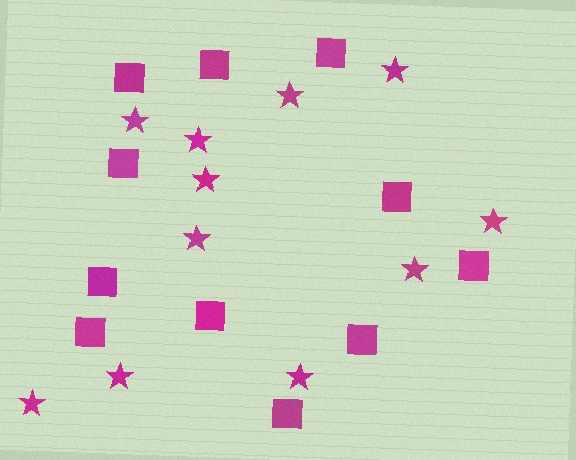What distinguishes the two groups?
There are 2 groups: one group of squares (11) and one group of stars (11).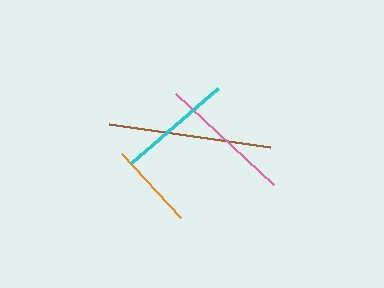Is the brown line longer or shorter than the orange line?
The brown line is longer than the orange line.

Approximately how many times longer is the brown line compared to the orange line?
The brown line is approximately 1.9 times the length of the orange line.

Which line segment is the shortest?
The orange line is the shortest at approximately 87 pixels.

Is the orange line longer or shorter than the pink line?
The pink line is longer than the orange line.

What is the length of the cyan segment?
The cyan segment is approximately 115 pixels long.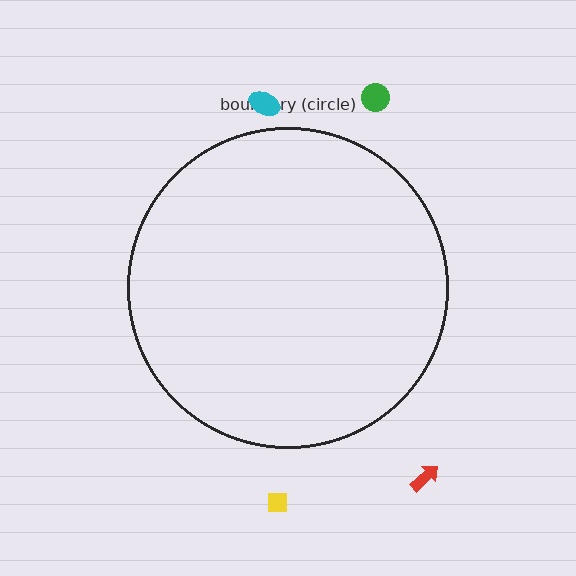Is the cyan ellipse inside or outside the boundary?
Outside.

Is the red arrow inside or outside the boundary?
Outside.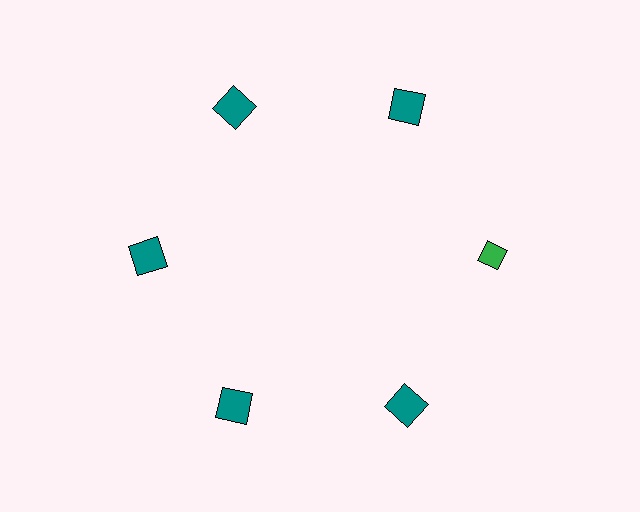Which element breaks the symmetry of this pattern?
The green diamond at roughly the 3 o'clock position breaks the symmetry. All other shapes are teal squares.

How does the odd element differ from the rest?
It differs in both color (green instead of teal) and shape (diamond instead of square).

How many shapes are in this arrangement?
There are 6 shapes arranged in a ring pattern.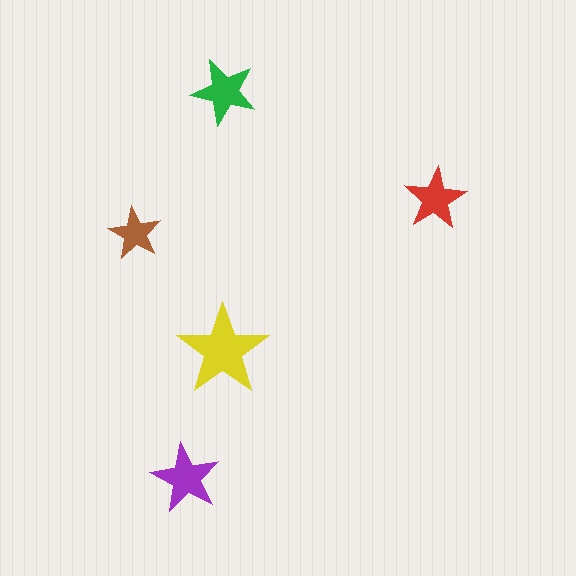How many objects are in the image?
There are 5 objects in the image.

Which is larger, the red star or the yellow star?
The yellow one.